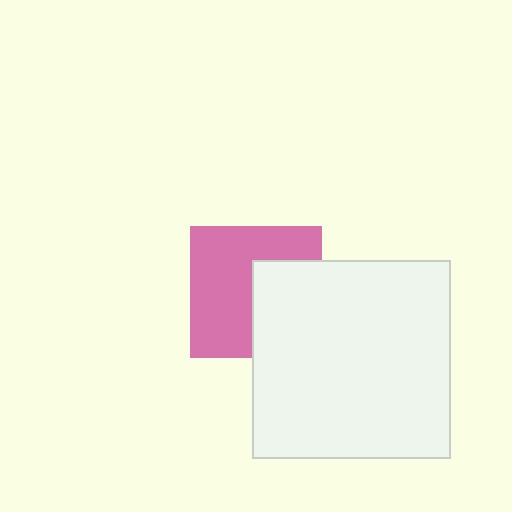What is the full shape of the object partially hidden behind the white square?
The partially hidden object is a pink square.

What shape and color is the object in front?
The object in front is a white square.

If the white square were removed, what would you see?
You would see the complete pink square.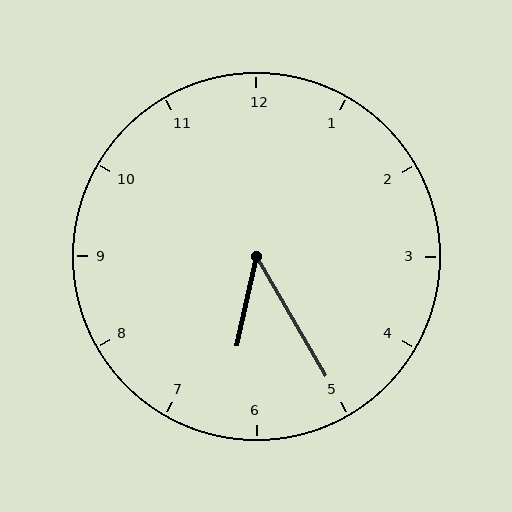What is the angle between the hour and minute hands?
Approximately 42 degrees.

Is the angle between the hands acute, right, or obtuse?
It is acute.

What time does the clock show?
6:25.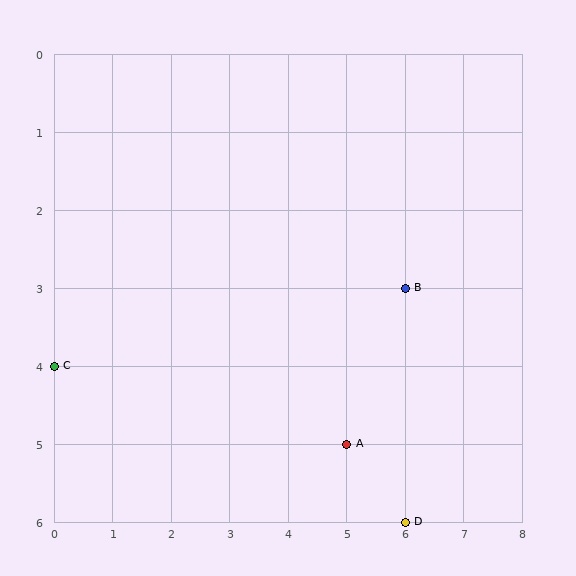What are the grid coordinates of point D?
Point D is at grid coordinates (6, 6).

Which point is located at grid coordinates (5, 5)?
Point A is at (5, 5).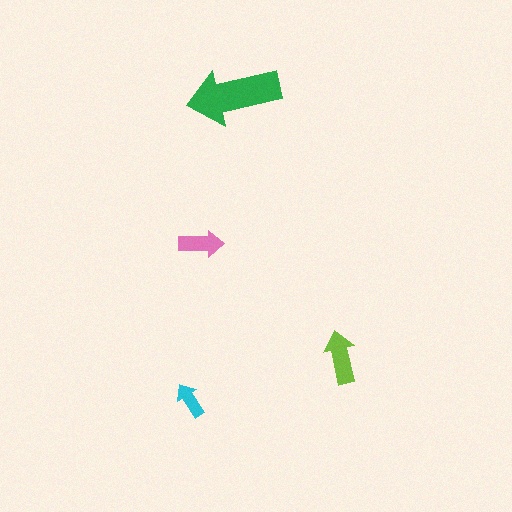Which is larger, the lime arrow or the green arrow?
The green one.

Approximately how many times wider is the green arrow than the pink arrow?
About 2 times wider.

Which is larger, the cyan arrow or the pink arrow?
The pink one.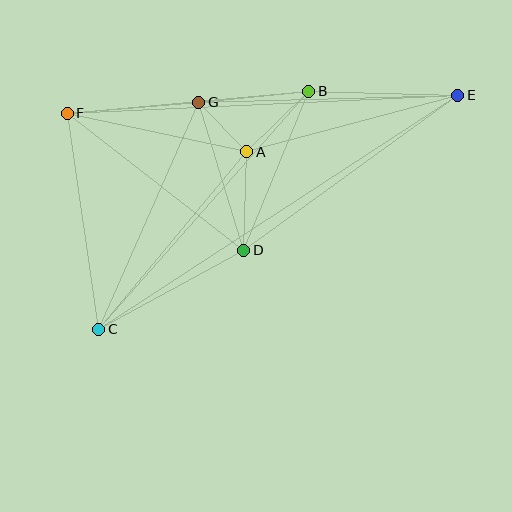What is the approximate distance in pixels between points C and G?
The distance between C and G is approximately 248 pixels.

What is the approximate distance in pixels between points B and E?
The distance between B and E is approximately 149 pixels.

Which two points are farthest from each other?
Points C and E are farthest from each other.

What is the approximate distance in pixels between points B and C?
The distance between B and C is approximately 317 pixels.